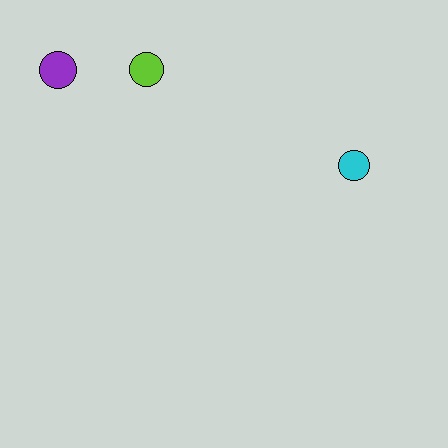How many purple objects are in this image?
There is 1 purple object.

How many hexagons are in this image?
There are no hexagons.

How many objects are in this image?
There are 3 objects.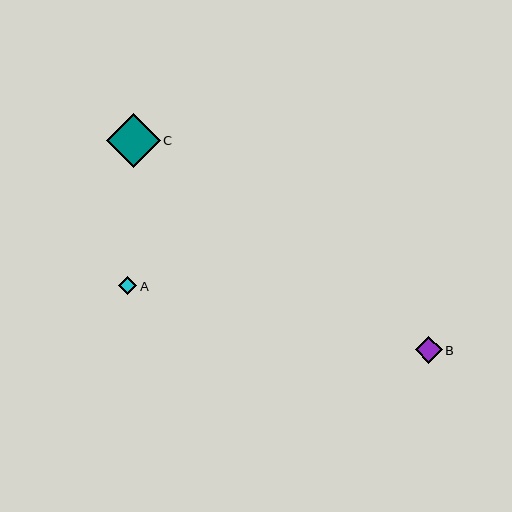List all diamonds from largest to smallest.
From largest to smallest: C, B, A.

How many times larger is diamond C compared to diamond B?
Diamond C is approximately 2.0 times the size of diamond B.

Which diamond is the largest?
Diamond C is the largest with a size of approximately 54 pixels.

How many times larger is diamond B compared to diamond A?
Diamond B is approximately 1.5 times the size of diamond A.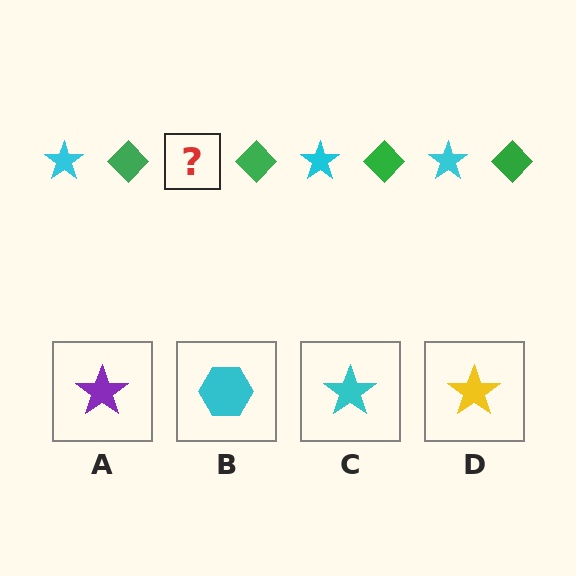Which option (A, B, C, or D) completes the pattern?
C.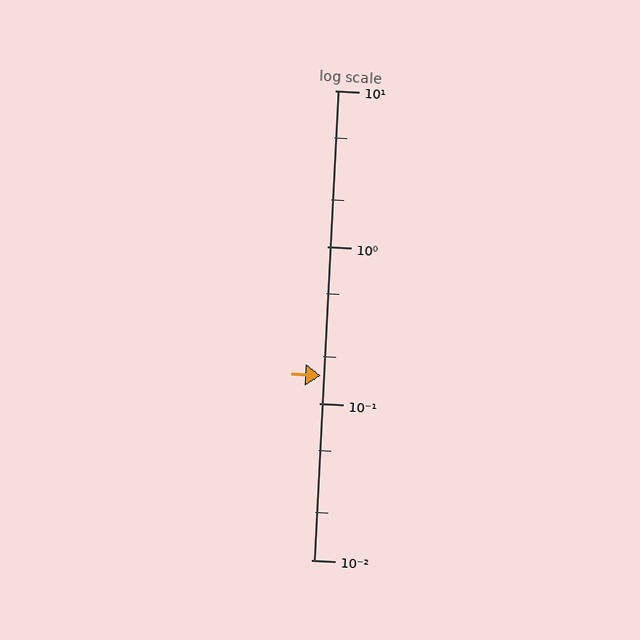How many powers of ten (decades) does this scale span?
The scale spans 3 decades, from 0.01 to 10.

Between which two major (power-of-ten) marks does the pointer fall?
The pointer is between 0.1 and 1.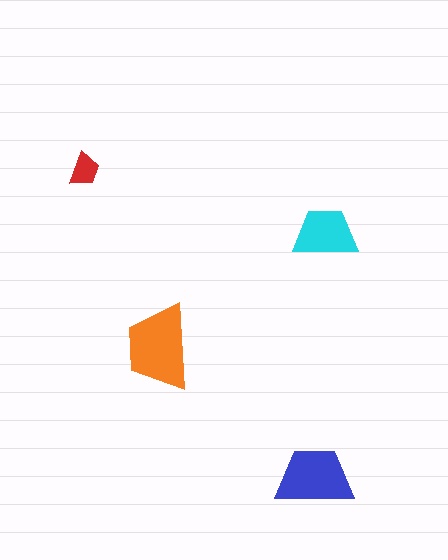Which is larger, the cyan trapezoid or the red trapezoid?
The cyan one.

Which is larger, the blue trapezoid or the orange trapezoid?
The orange one.